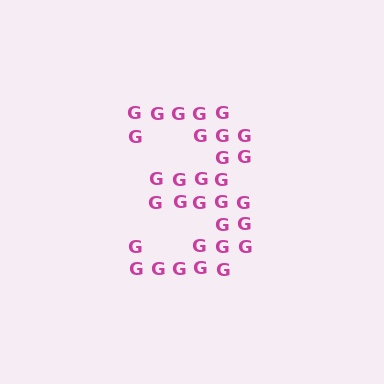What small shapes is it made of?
It is made of small letter G's.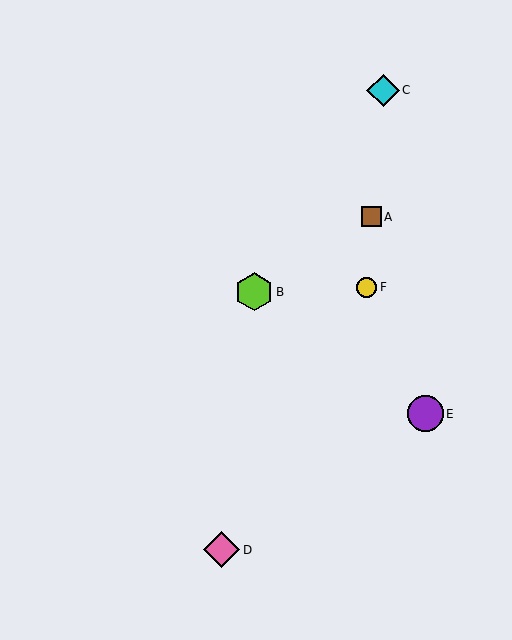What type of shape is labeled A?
Shape A is a brown square.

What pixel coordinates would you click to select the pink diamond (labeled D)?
Click at (222, 550) to select the pink diamond D.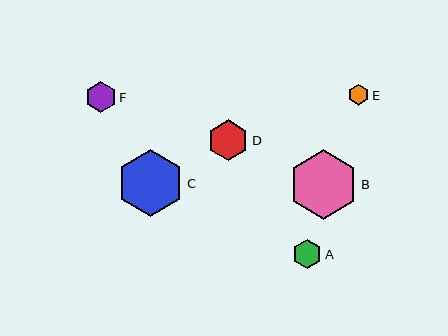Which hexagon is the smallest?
Hexagon E is the smallest with a size of approximately 21 pixels.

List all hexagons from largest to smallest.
From largest to smallest: B, C, D, F, A, E.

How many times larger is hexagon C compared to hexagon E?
Hexagon C is approximately 3.2 times the size of hexagon E.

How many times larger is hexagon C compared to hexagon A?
Hexagon C is approximately 2.3 times the size of hexagon A.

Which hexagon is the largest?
Hexagon B is the largest with a size of approximately 69 pixels.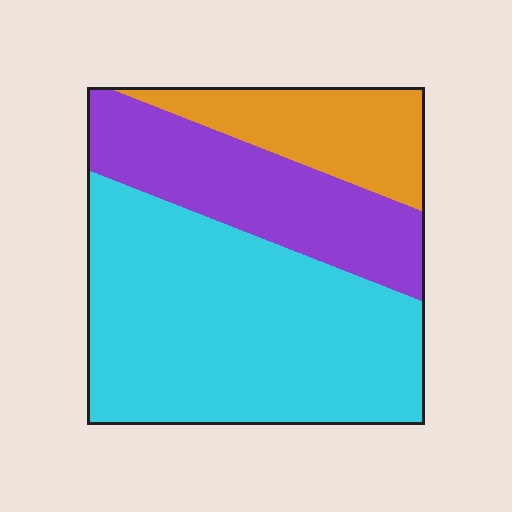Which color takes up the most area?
Cyan, at roughly 55%.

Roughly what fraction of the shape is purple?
Purple covers 27% of the shape.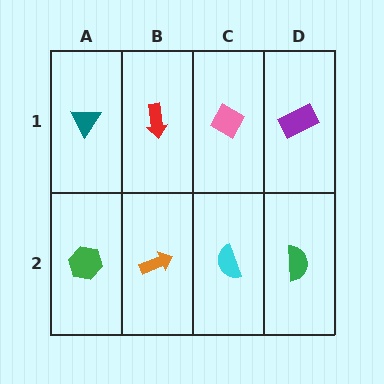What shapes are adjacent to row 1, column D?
A green semicircle (row 2, column D), a pink diamond (row 1, column C).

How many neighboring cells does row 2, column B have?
3.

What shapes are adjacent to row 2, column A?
A teal triangle (row 1, column A), an orange arrow (row 2, column B).